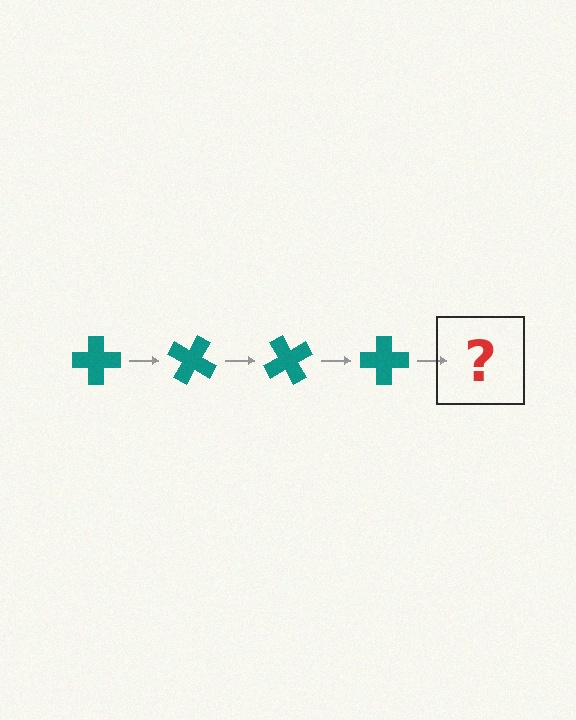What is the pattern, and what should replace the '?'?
The pattern is that the cross rotates 30 degrees each step. The '?' should be a teal cross rotated 120 degrees.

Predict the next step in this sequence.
The next step is a teal cross rotated 120 degrees.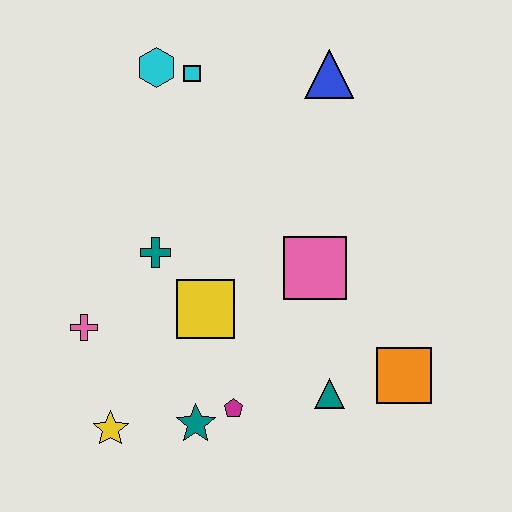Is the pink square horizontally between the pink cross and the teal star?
No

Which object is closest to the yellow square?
The teal cross is closest to the yellow square.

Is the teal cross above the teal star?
Yes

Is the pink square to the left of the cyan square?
No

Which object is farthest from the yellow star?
The blue triangle is farthest from the yellow star.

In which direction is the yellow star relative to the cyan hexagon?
The yellow star is below the cyan hexagon.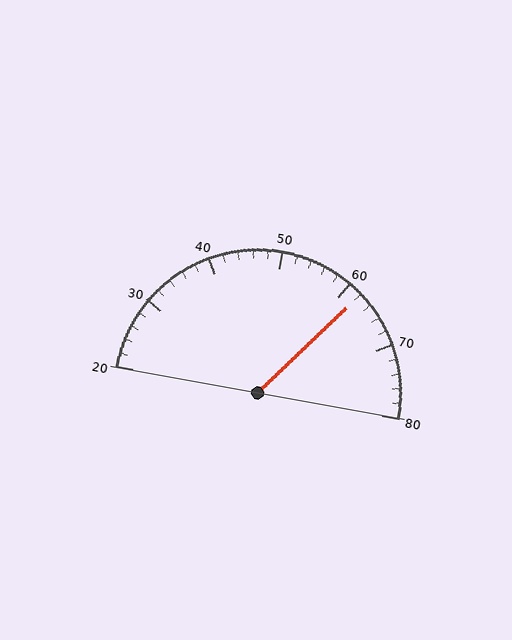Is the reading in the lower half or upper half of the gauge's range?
The reading is in the upper half of the range (20 to 80).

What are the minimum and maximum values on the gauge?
The gauge ranges from 20 to 80.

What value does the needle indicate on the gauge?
The needle indicates approximately 62.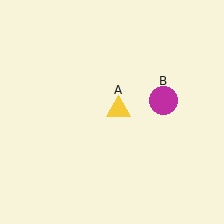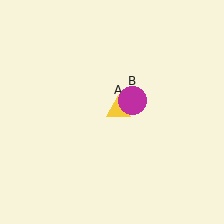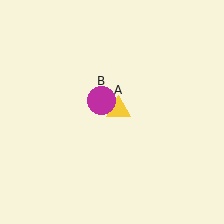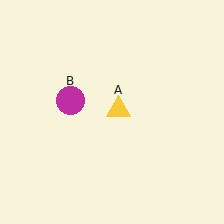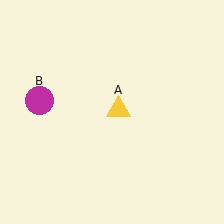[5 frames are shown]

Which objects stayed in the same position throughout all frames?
Yellow triangle (object A) remained stationary.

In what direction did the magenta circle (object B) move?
The magenta circle (object B) moved left.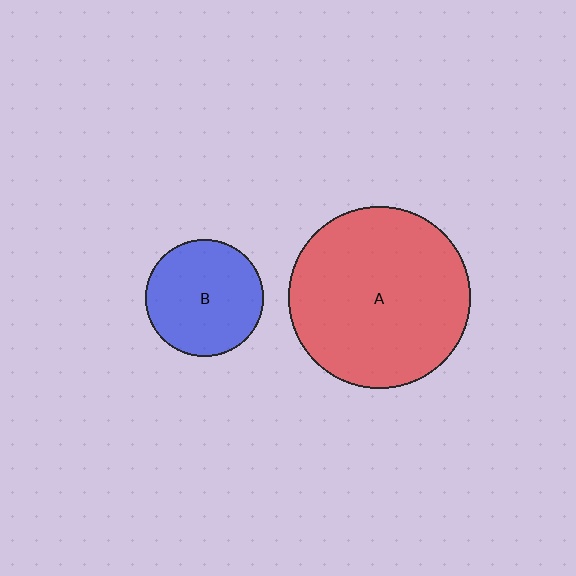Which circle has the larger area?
Circle A (red).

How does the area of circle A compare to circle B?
Approximately 2.4 times.